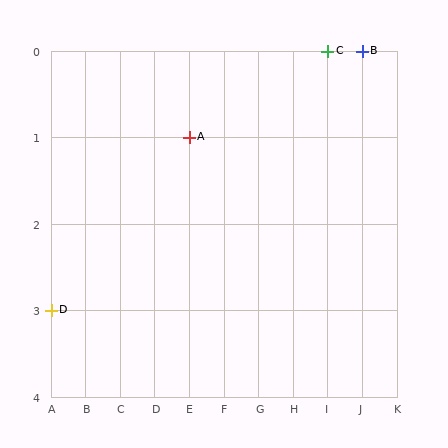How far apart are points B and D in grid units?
Points B and D are 9 columns and 3 rows apart (about 9.5 grid units diagonally).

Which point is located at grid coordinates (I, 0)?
Point C is at (I, 0).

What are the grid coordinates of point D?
Point D is at grid coordinates (A, 3).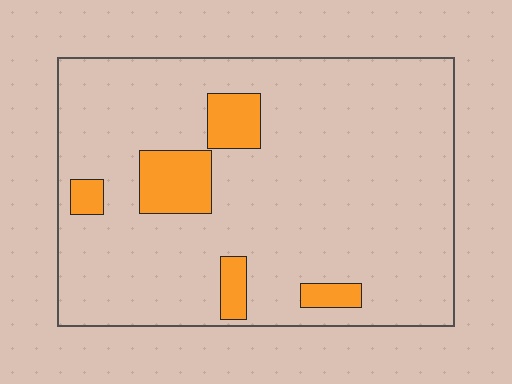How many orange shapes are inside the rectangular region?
5.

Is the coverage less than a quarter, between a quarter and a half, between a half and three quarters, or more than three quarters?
Less than a quarter.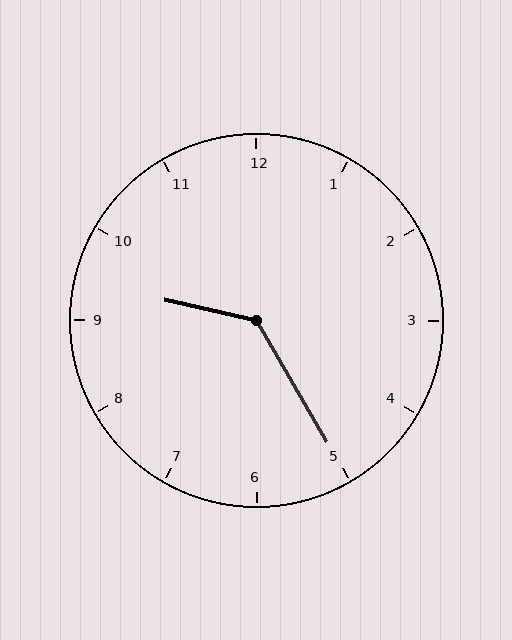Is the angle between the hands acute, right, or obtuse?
It is obtuse.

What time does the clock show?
9:25.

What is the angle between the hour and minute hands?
Approximately 132 degrees.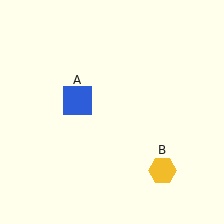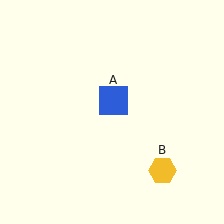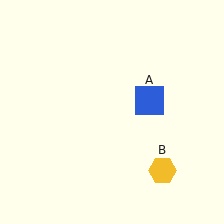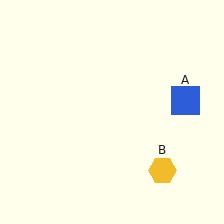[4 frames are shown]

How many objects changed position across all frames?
1 object changed position: blue square (object A).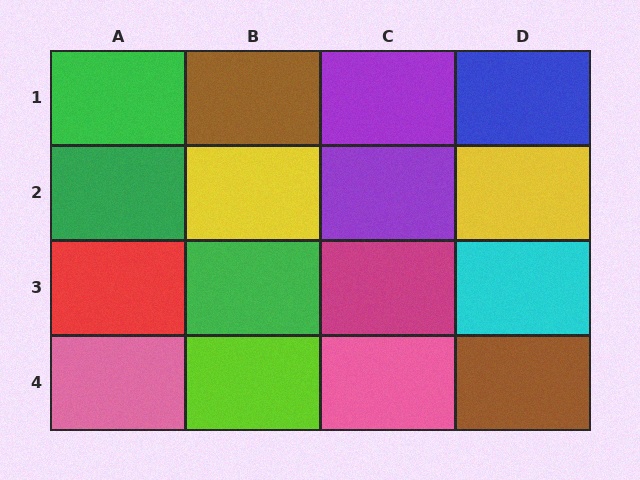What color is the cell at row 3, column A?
Red.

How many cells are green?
3 cells are green.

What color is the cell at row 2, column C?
Purple.